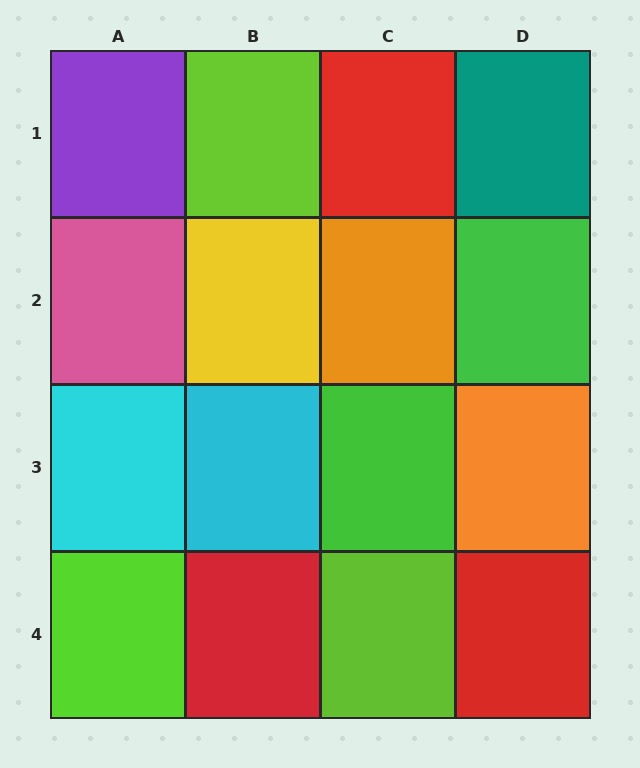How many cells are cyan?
2 cells are cyan.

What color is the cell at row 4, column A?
Lime.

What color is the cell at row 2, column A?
Pink.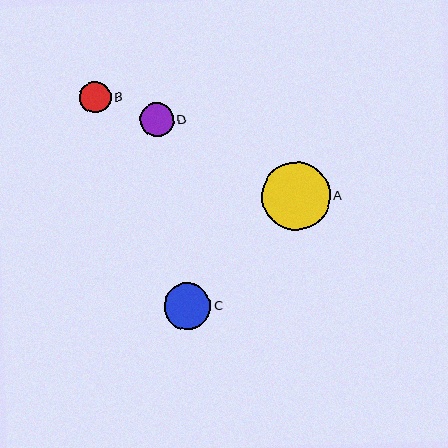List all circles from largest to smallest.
From largest to smallest: A, C, D, B.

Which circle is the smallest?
Circle B is the smallest with a size of approximately 32 pixels.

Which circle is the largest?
Circle A is the largest with a size of approximately 69 pixels.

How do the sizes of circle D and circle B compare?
Circle D and circle B are approximately the same size.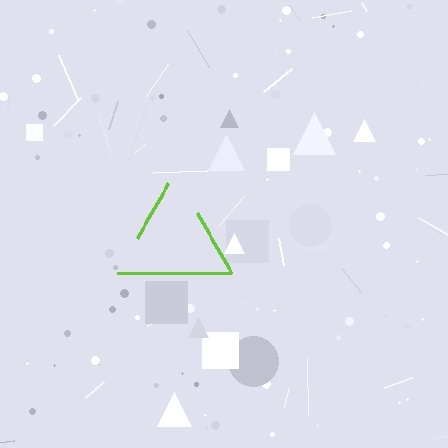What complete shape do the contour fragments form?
The contour fragments form a triangle.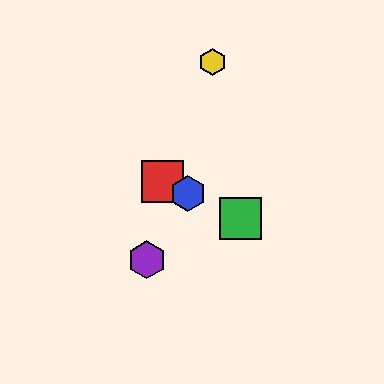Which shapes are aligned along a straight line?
The red square, the blue hexagon, the green square are aligned along a straight line.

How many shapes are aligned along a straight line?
3 shapes (the red square, the blue hexagon, the green square) are aligned along a straight line.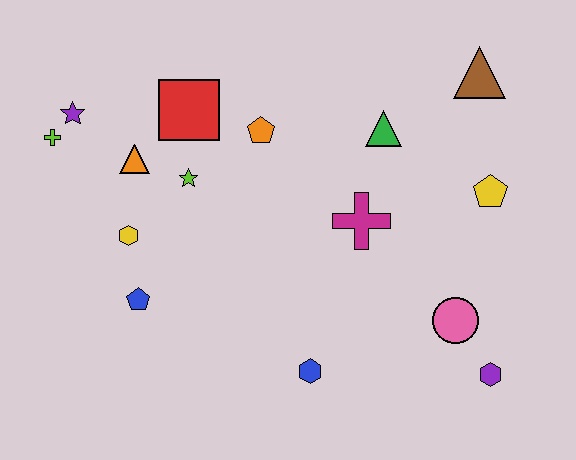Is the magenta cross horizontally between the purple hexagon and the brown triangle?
No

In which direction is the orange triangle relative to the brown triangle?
The orange triangle is to the left of the brown triangle.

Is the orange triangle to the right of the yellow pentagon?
No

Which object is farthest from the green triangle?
The lime cross is farthest from the green triangle.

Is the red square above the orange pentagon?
Yes